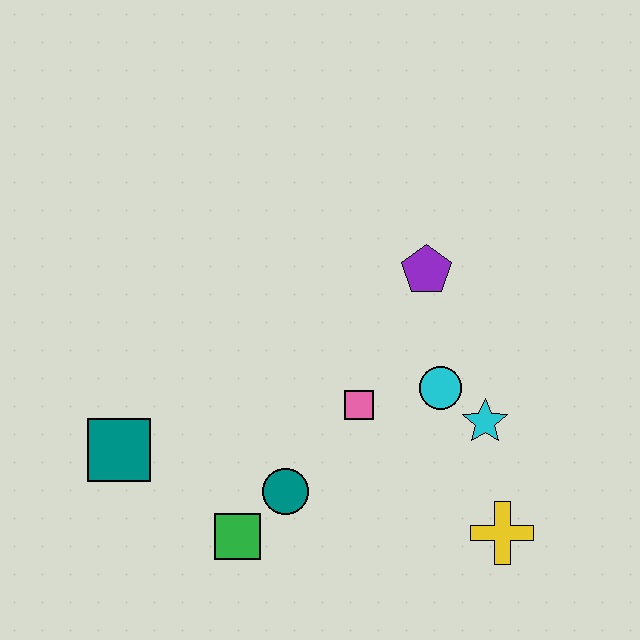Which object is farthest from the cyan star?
The teal square is farthest from the cyan star.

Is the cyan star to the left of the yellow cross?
Yes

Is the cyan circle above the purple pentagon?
No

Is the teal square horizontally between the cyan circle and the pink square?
No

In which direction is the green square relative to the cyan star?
The green square is to the left of the cyan star.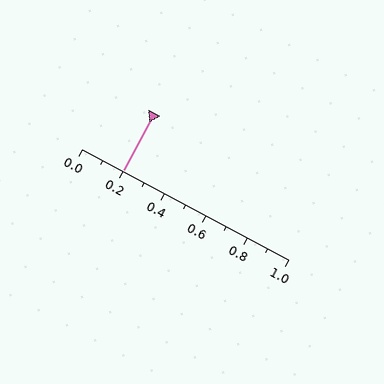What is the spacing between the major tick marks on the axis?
The major ticks are spaced 0.2 apart.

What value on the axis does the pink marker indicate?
The marker indicates approximately 0.2.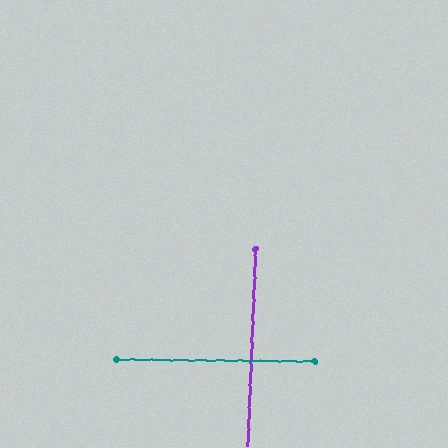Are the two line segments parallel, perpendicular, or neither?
Perpendicular — they meet at approximately 88°.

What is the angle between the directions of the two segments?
Approximately 88 degrees.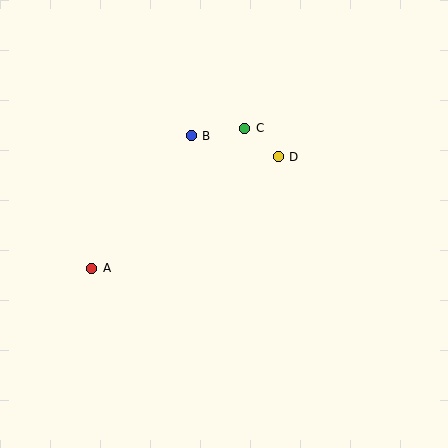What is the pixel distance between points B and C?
The distance between B and C is 54 pixels.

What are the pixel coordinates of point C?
Point C is at (245, 128).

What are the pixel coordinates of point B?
Point B is at (191, 136).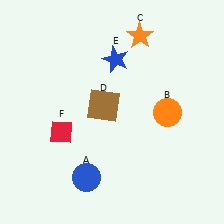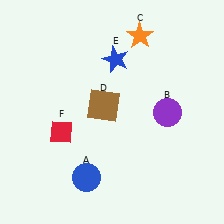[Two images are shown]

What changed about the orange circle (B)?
In Image 1, B is orange. In Image 2, it changed to purple.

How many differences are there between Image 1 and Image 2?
There is 1 difference between the two images.